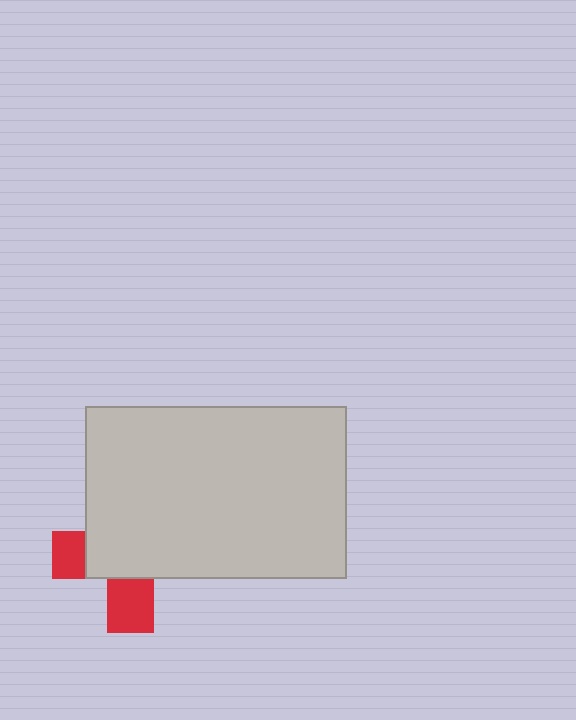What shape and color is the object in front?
The object in front is a light gray rectangle.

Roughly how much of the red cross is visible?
A small part of it is visible (roughly 33%).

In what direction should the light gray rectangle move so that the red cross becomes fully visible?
The light gray rectangle should move up. That is the shortest direction to clear the overlap and leave the red cross fully visible.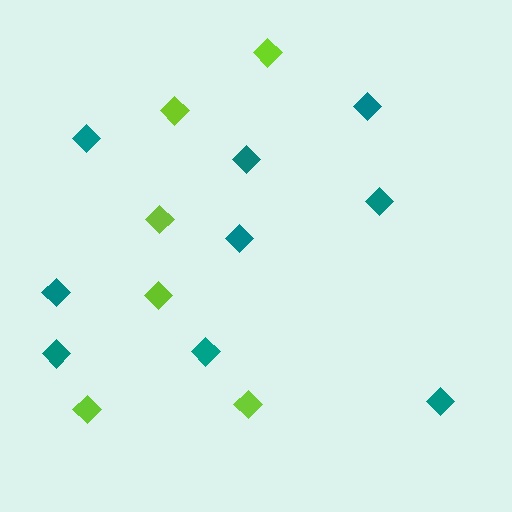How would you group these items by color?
There are 2 groups: one group of teal diamonds (9) and one group of lime diamonds (6).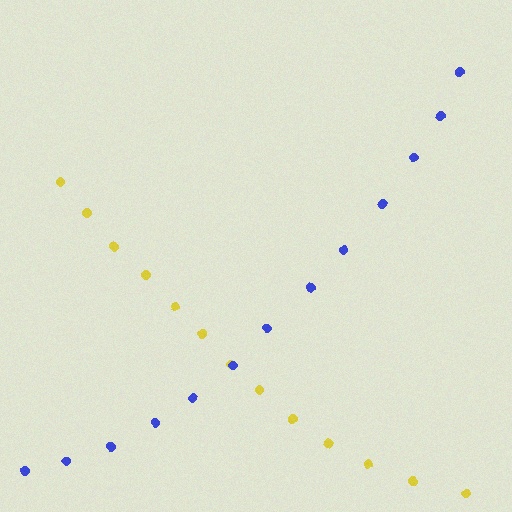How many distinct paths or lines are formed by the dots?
There are 2 distinct paths.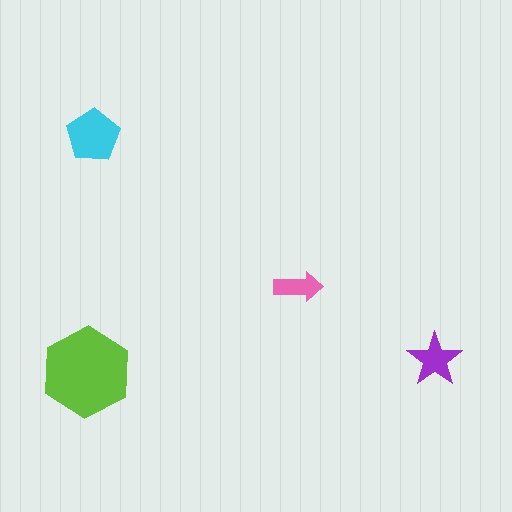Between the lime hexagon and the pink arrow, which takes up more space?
The lime hexagon.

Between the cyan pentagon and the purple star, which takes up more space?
The cyan pentagon.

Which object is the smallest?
The pink arrow.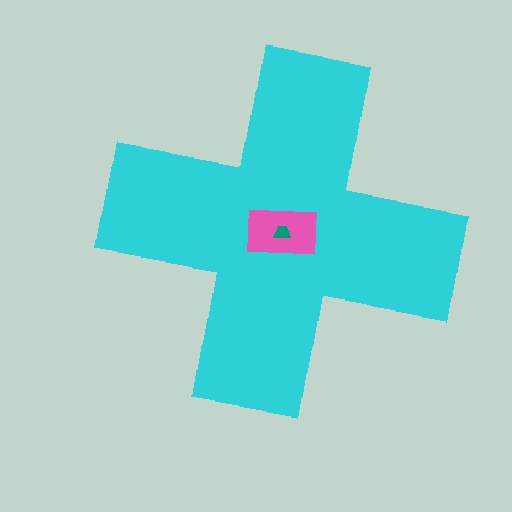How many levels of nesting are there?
3.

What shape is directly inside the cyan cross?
The pink rectangle.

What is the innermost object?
The teal trapezoid.